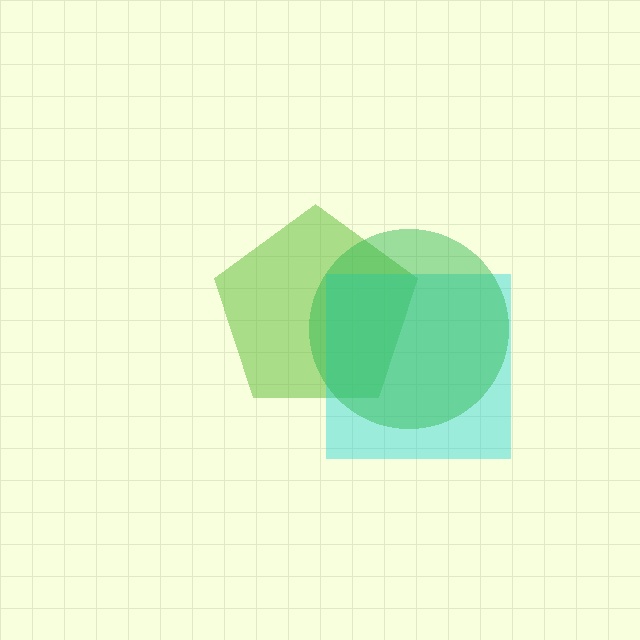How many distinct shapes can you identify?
There are 3 distinct shapes: a lime pentagon, a cyan square, a green circle.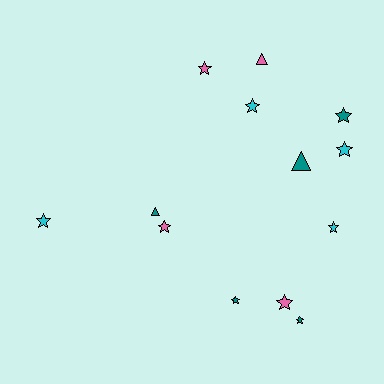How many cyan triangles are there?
There are no cyan triangles.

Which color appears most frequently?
Teal, with 5 objects.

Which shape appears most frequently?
Star, with 10 objects.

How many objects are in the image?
There are 13 objects.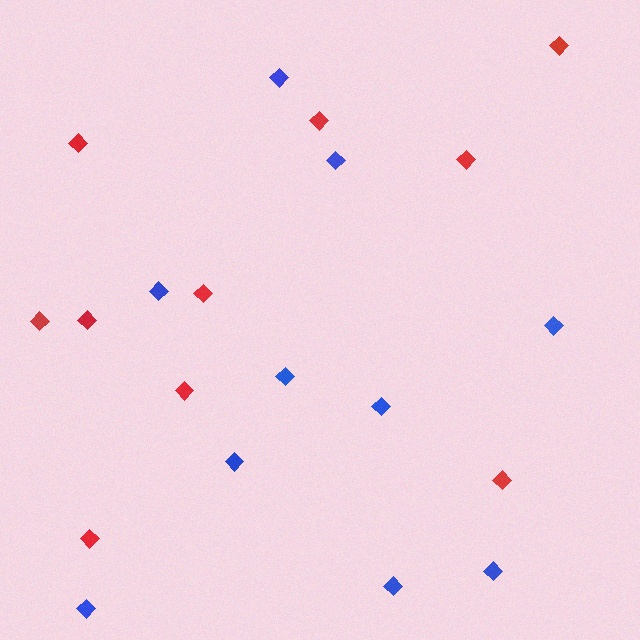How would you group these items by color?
There are 2 groups: one group of blue diamonds (10) and one group of red diamonds (10).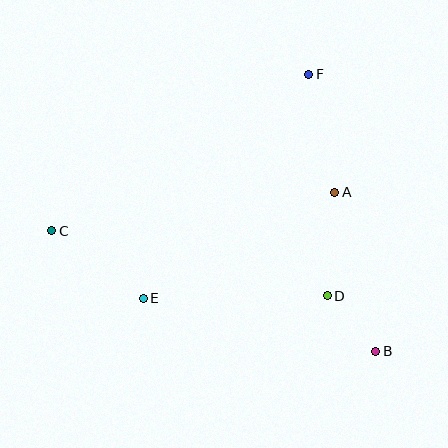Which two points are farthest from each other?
Points B and C are farthest from each other.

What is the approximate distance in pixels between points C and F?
The distance between C and F is approximately 301 pixels.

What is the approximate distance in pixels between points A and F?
The distance between A and F is approximately 121 pixels.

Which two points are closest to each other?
Points B and D are closest to each other.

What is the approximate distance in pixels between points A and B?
The distance between A and B is approximately 164 pixels.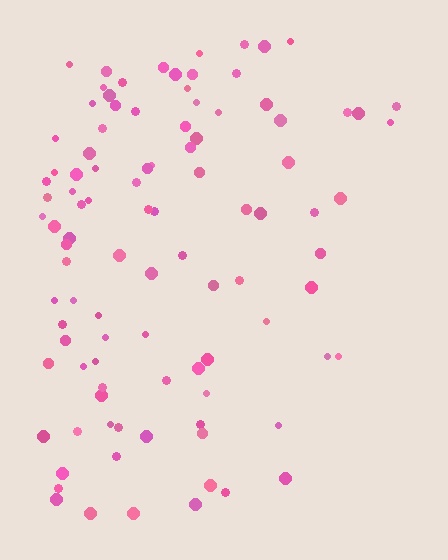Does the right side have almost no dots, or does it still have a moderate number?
Still a moderate number, just noticeably fewer than the left.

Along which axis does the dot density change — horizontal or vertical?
Horizontal.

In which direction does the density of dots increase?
From right to left, with the left side densest.